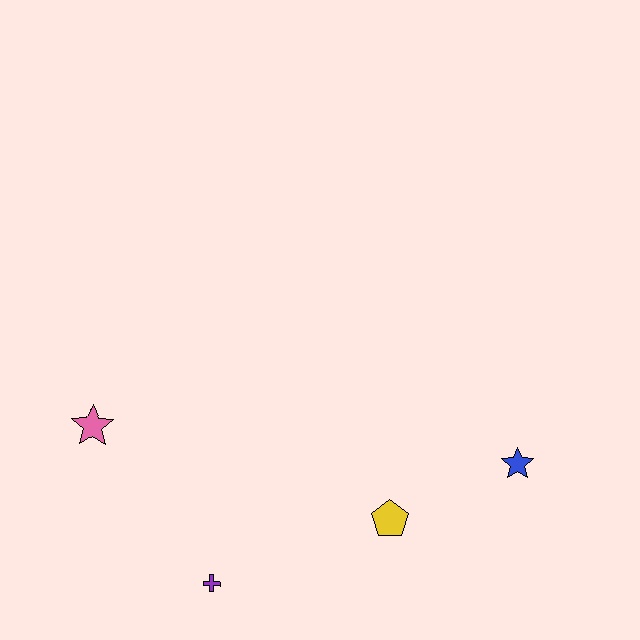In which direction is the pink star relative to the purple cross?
The pink star is above the purple cross.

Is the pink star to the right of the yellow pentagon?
No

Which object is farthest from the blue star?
The pink star is farthest from the blue star.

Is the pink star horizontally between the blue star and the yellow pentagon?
No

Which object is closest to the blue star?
The yellow pentagon is closest to the blue star.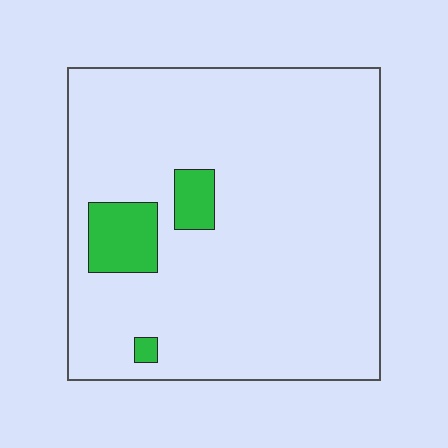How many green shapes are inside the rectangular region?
3.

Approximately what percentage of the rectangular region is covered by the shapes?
Approximately 10%.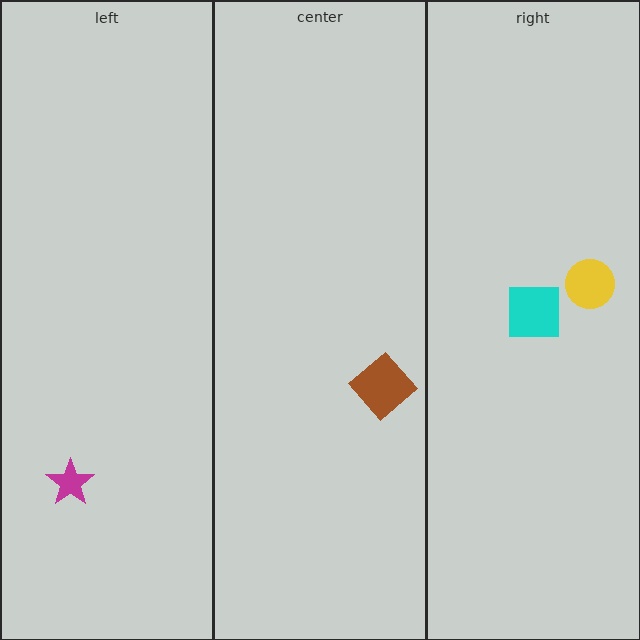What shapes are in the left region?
The magenta star.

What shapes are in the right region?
The cyan square, the yellow circle.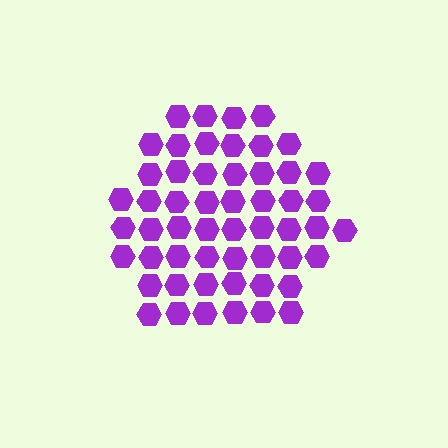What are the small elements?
The small elements are hexagons.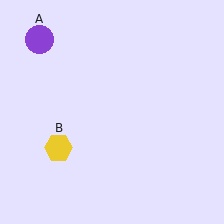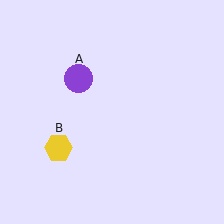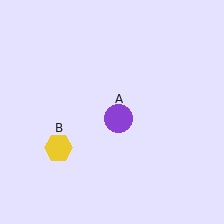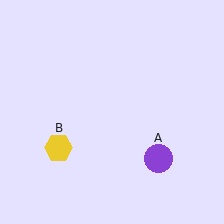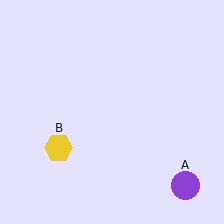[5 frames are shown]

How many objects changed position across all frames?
1 object changed position: purple circle (object A).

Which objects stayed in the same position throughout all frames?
Yellow hexagon (object B) remained stationary.